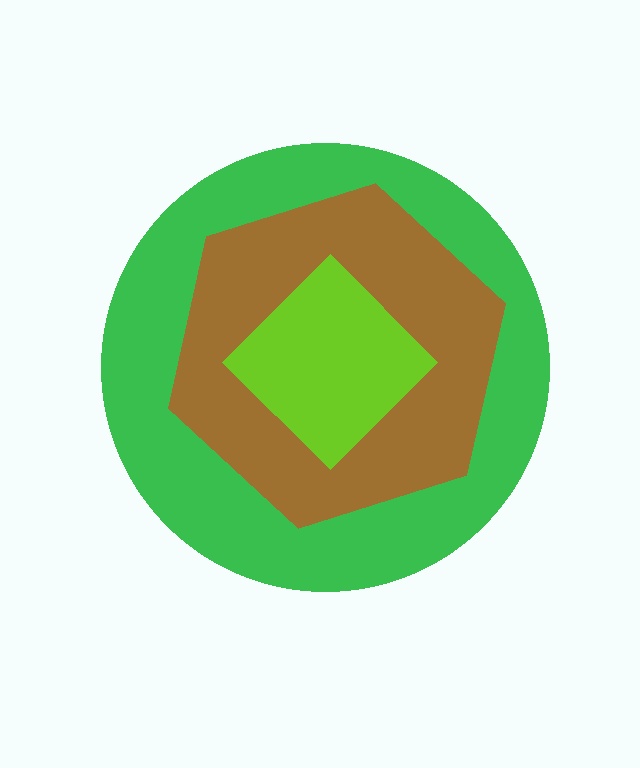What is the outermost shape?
The green circle.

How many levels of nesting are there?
3.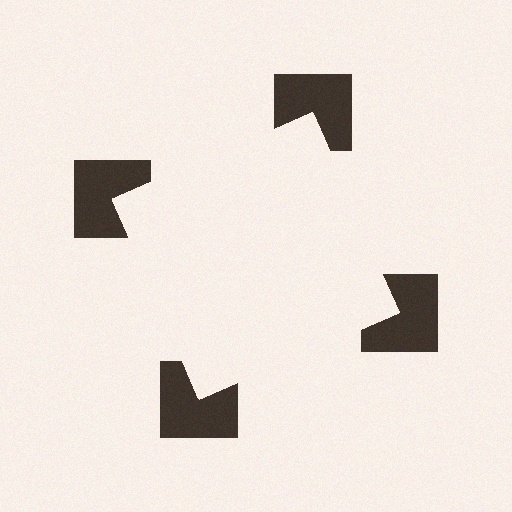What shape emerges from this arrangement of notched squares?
An illusory square — its edges are inferred from the aligned wedge cuts in the notched squares, not physically drawn.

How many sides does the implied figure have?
4 sides.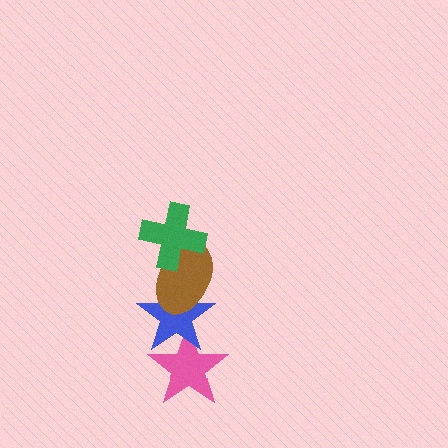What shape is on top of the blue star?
The brown ellipse is on top of the blue star.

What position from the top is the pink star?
The pink star is 4th from the top.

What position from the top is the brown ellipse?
The brown ellipse is 2nd from the top.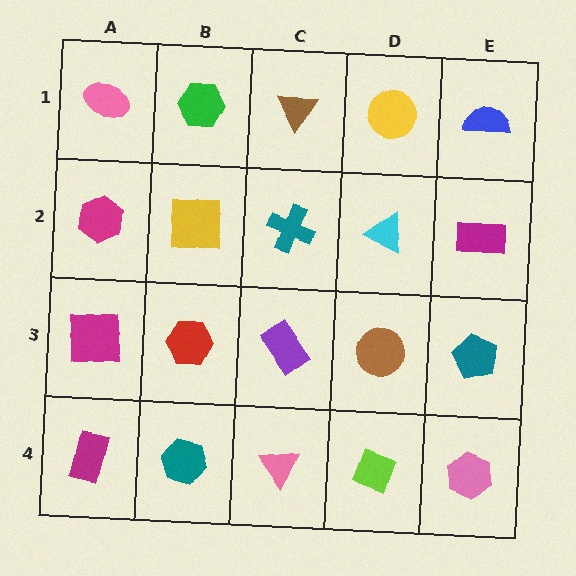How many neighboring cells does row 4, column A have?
2.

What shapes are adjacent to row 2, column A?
A pink ellipse (row 1, column A), a magenta square (row 3, column A), a yellow square (row 2, column B).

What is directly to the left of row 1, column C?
A green hexagon.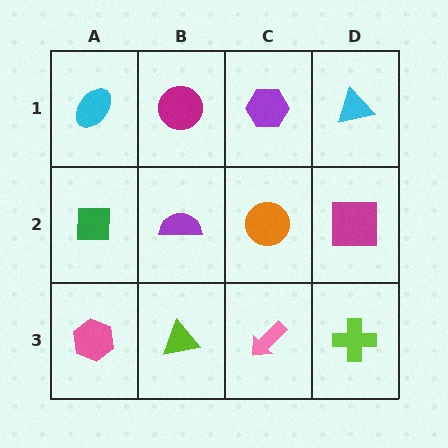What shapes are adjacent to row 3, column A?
A green square (row 2, column A), a lime triangle (row 3, column B).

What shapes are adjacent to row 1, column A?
A green square (row 2, column A), a magenta circle (row 1, column B).